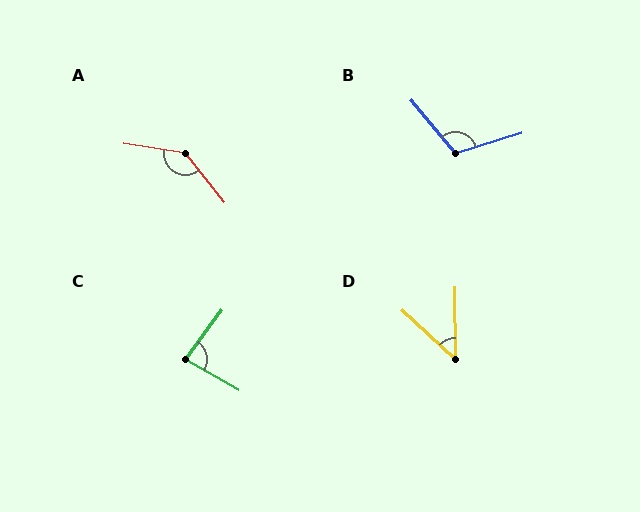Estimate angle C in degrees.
Approximately 84 degrees.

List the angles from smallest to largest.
D (47°), C (84°), B (113°), A (136°).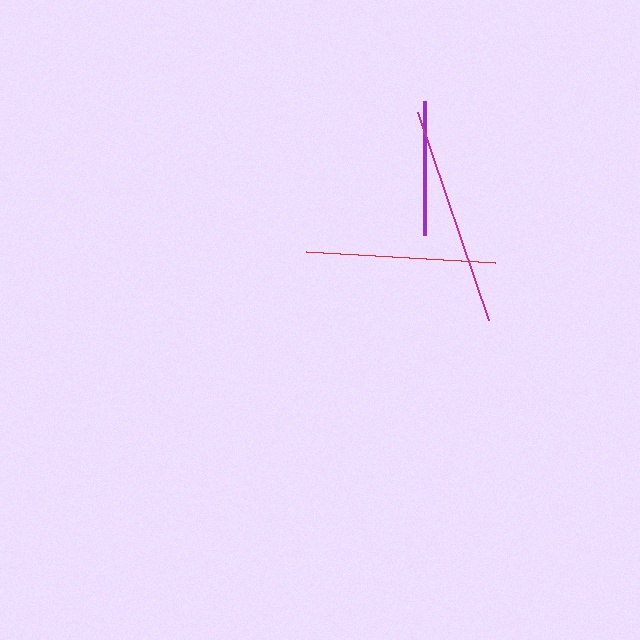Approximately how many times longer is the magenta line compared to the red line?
The magenta line is approximately 1.2 times the length of the red line.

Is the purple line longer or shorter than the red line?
The red line is longer than the purple line.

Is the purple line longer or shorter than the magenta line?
The magenta line is longer than the purple line.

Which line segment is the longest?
The magenta line is the longest at approximately 220 pixels.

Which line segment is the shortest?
The purple line is the shortest at approximately 134 pixels.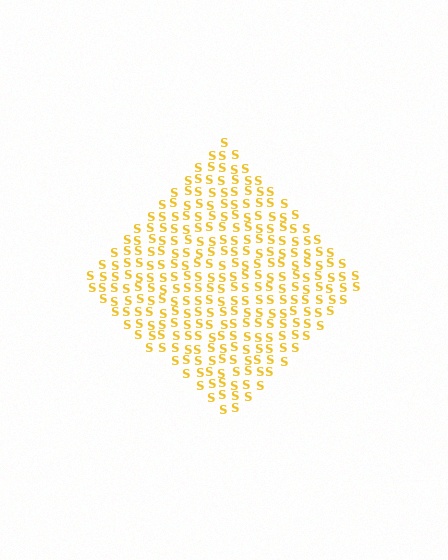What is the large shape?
The large shape is a diamond.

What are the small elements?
The small elements are letter S's.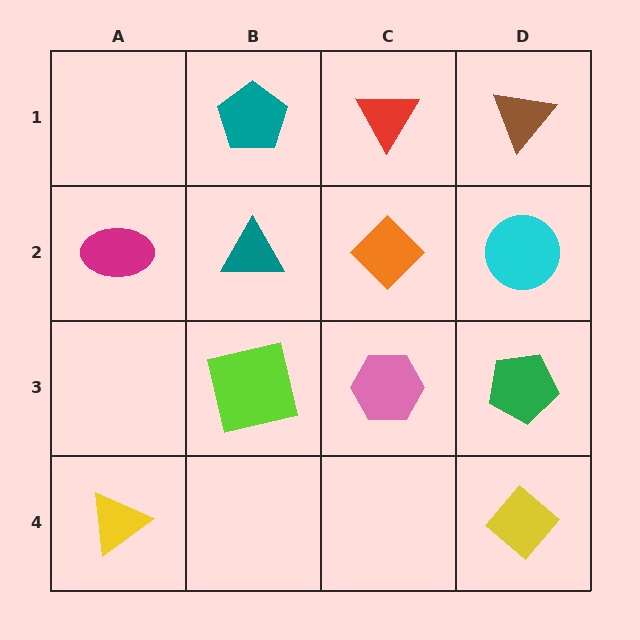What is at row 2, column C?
An orange diamond.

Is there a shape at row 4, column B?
No, that cell is empty.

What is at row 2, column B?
A teal triangle.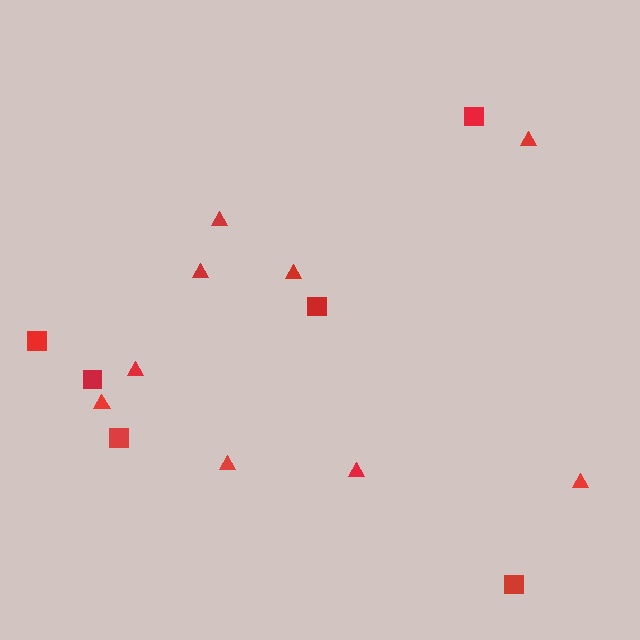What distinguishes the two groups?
There are 2 groups: one group of triangles (9) and one group of squares (6).